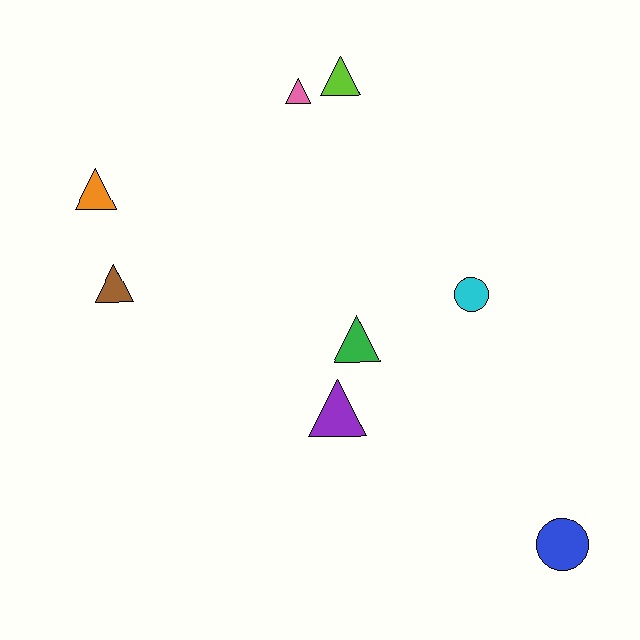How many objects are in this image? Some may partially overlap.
There are 8 objects.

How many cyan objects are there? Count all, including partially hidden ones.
There is 1 cyan object.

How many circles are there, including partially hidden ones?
There are 2 circles.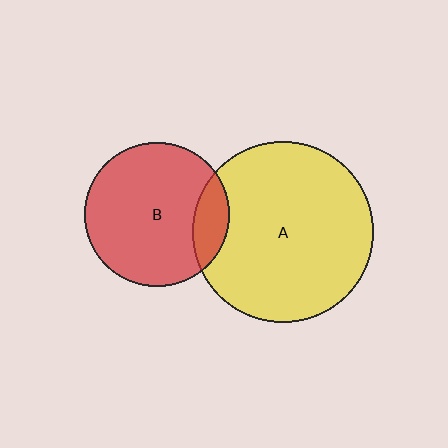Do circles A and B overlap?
Yes.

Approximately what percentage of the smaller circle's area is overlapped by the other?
Approximately 15%.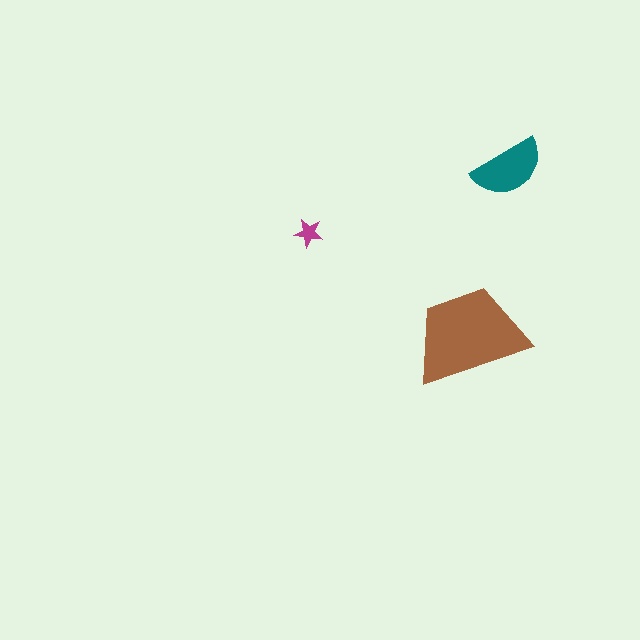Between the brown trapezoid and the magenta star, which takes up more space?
The brown trapezoid.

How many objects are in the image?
There are 3 objects in the image.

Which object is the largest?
The brown trapezoid.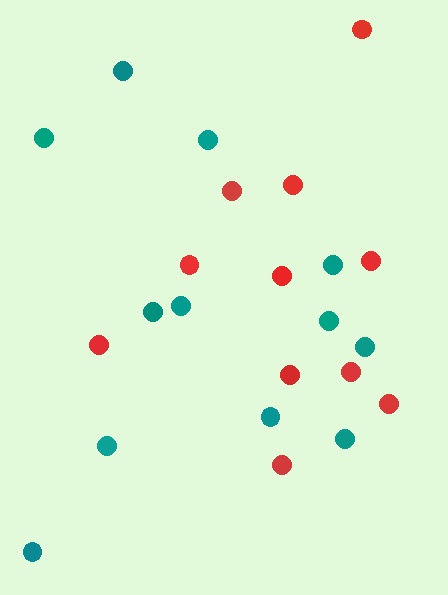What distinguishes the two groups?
There are 2 groups: one group of red circles (11) and one group of teal circles (12).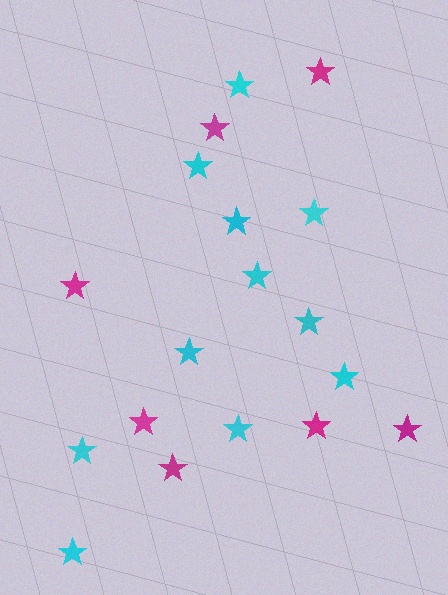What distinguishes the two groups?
There are 2 groups: one group of cyan stars (11) and one group of magenta stars (7).